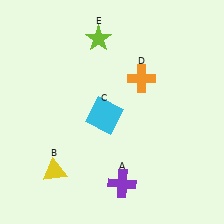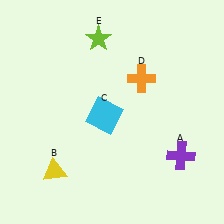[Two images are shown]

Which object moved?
The purple cross (A) moved right.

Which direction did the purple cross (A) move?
The purple cross (A) moved right.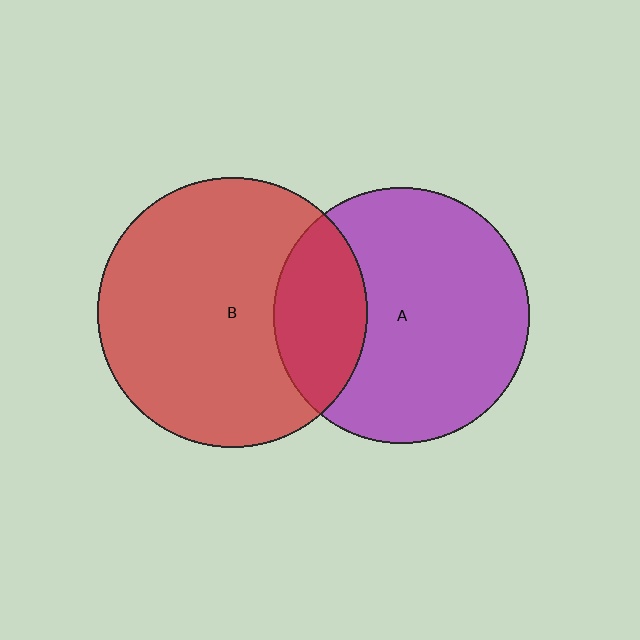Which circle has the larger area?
Circle B (red).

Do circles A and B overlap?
Yes.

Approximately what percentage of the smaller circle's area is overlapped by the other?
Approximately 25%.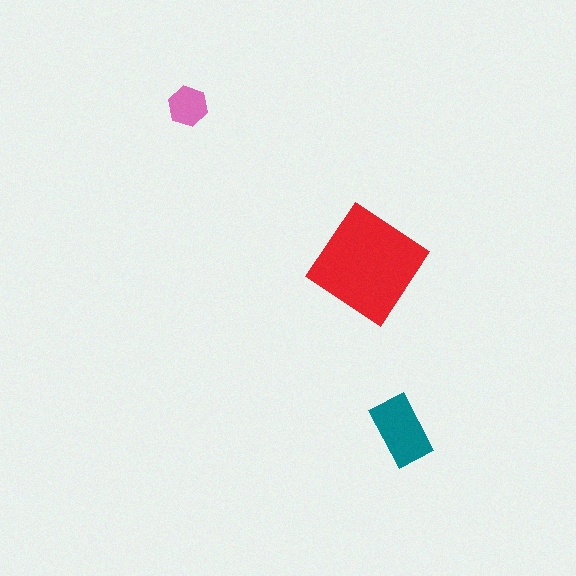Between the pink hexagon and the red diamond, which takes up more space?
The red diamond.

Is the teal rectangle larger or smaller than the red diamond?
Smaller.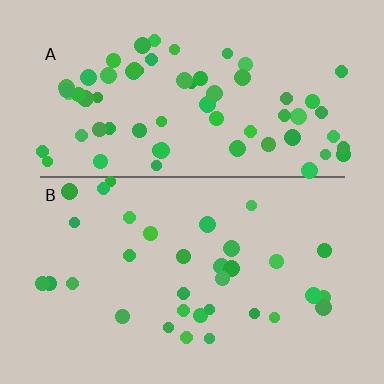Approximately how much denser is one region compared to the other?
Approximately 2.0× — region A over region B.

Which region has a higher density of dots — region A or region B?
A (the top).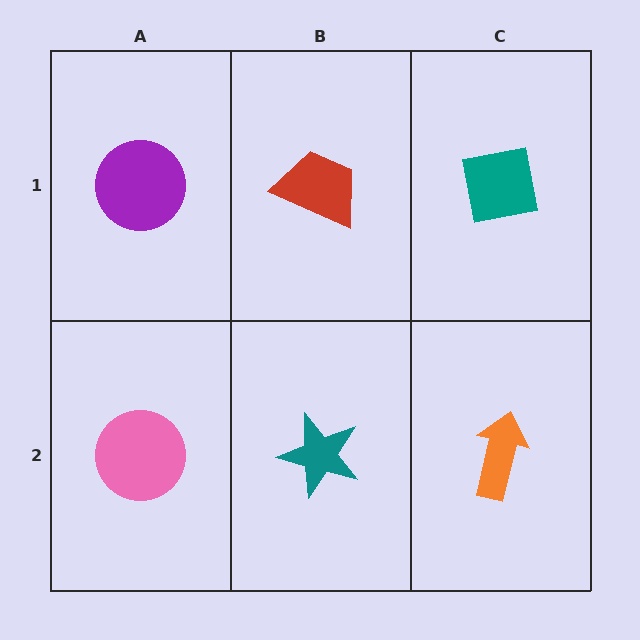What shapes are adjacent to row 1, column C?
An orange arrow (row 2, column C), a red trapezoid (row 1, column B).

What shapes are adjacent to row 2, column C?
A teal square (row 1, column C), a teal star (row 2, column B).